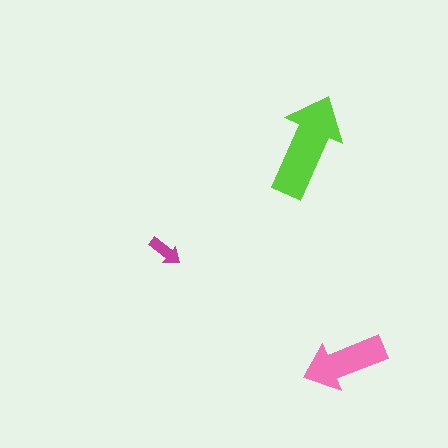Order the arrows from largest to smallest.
the lime one, the pink one, the magenta one.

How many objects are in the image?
There are 3 objects in the image.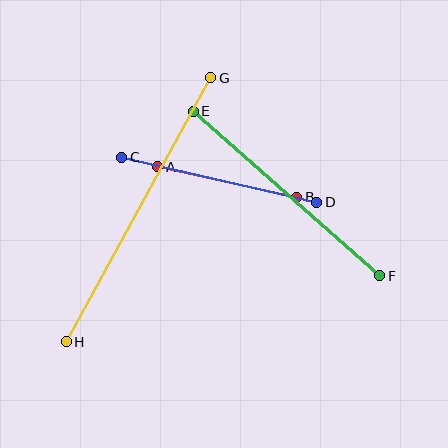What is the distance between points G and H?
The distance is approximately 301 pixels.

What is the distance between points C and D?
The distance is approximately 200 pixels.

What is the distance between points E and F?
The distance is approximately 249 pixels.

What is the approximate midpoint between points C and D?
The midpoint is at approximately (219, 180) pixels.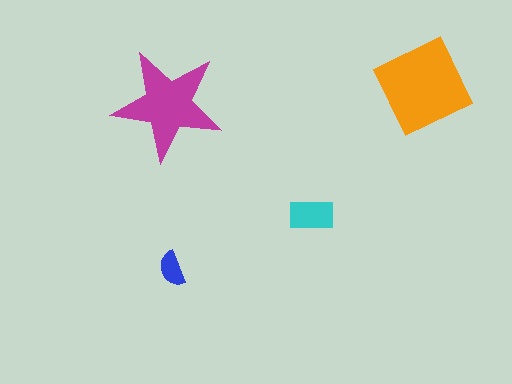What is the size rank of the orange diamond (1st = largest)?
1st.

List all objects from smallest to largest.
The blue semicircle, the cyan rectangle, the magenta star, the orange diamond.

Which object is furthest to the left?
The magenta star is leftmost.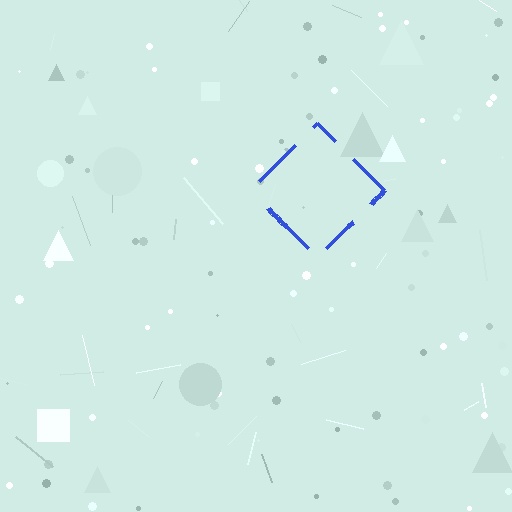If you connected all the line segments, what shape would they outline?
They would outline a diamond.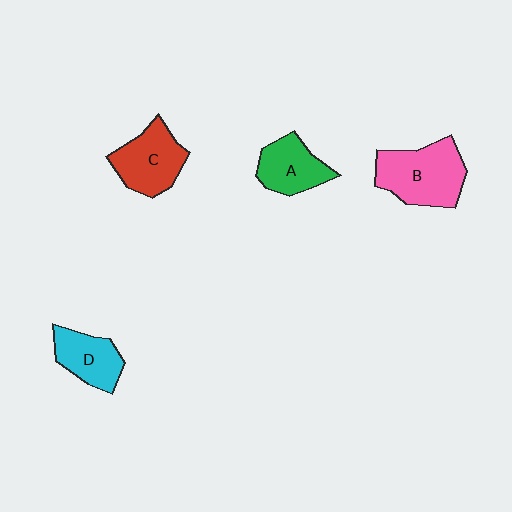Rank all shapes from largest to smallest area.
From largest to smallest: B (pink), C (red), A (green), D (cyan).